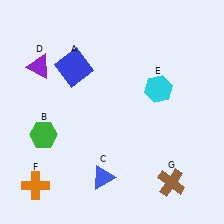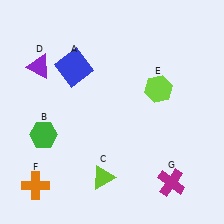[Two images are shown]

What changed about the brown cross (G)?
In Image 1, G is brown. In Image 2, it changed to magenta.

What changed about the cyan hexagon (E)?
In Image 1, E is cyan. In Image 2, it changed to lime.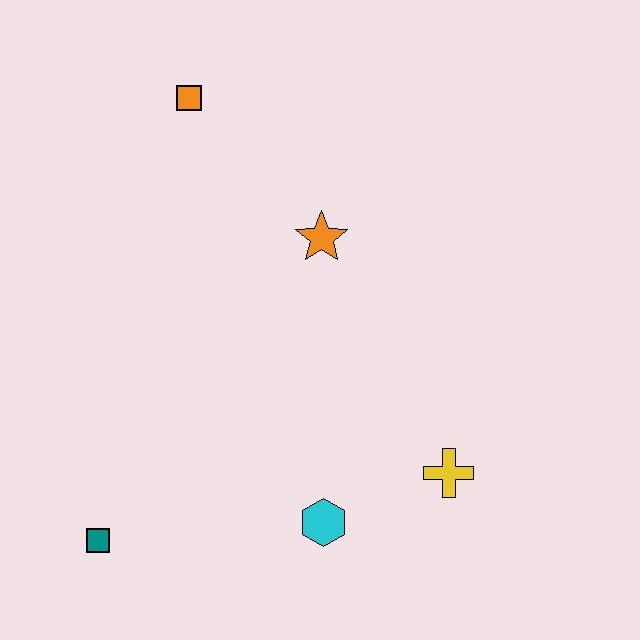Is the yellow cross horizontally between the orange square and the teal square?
No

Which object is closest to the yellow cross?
The cyan hexagon is closest to the yellow cross.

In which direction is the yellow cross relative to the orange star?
The yellow cross is below the orange star.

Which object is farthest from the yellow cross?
The orange square is farthest from the yellow cross.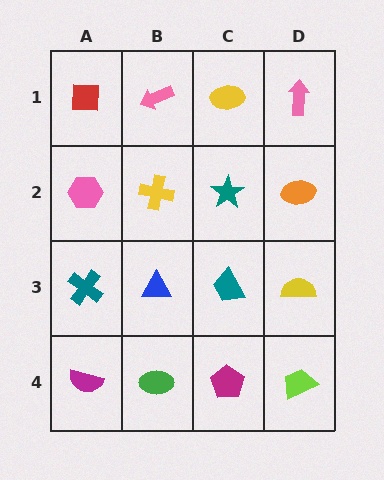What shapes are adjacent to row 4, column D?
A yellow semicircle (row 3, column D), a magenta pentagon (row 4, column C).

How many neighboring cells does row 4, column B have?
3.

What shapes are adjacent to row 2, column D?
A pink arrow (row 1, column D), a yellow semicircle (row 3, column D), a teal star (row 2, column C).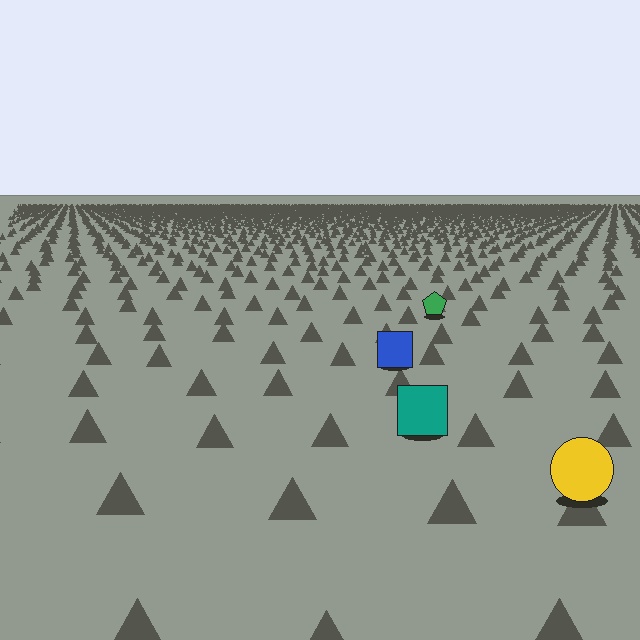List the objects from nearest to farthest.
From nearest to farthest: the yellow circle, the teal square, the blue square, the green pentagon.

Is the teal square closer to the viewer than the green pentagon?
Yes. The teal square is closer — you can tell from the texture gradient: the ground texture is coarser near it.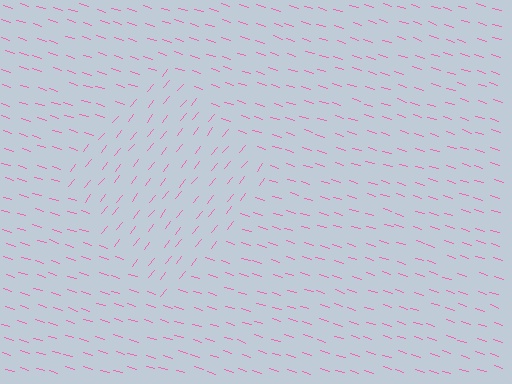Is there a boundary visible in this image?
Yes, there is a texture boundary formed by a change in line orientation.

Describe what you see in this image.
The image is filled with small pink line segments. A diamond region in the image has lines oriented differently from the surrounding lines, creating a visible texture boundary.